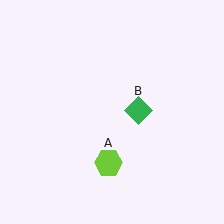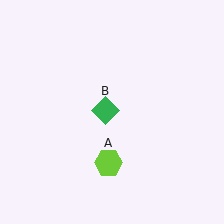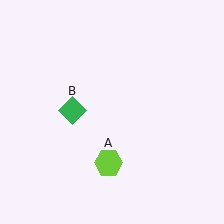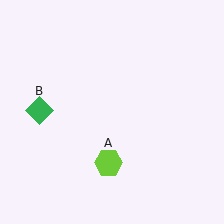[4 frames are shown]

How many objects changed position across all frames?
1 object changed position: green diamond (object B).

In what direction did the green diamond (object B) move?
The green diamond (object B) moved left.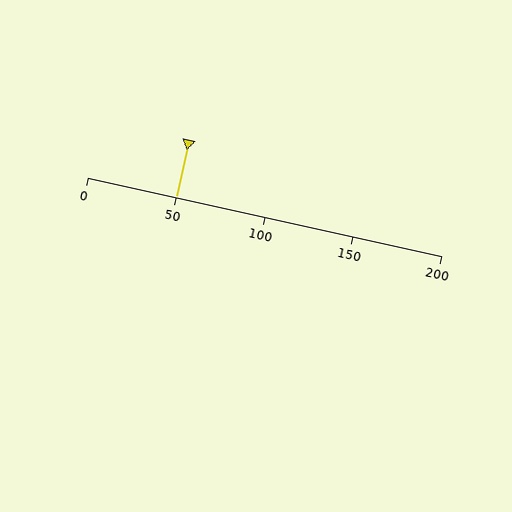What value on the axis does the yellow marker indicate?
The marker indicates approximately 50.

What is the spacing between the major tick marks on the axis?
The major ticks are spaced 50 apart.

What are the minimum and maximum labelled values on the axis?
The axis runs from 0 to 200.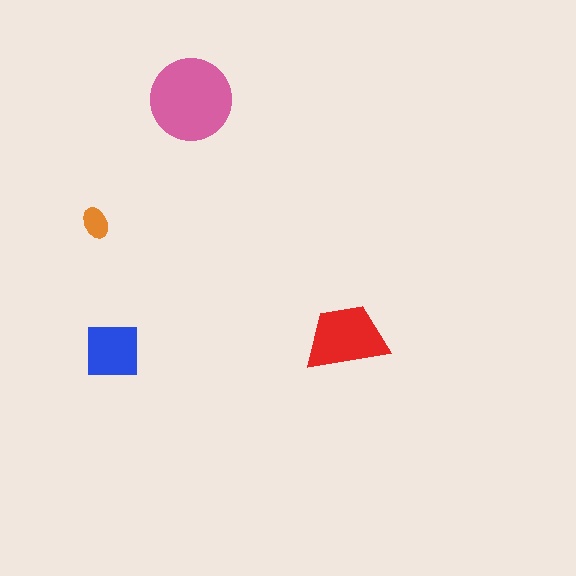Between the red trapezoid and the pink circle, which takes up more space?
The pink circle.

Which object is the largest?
The pink circle.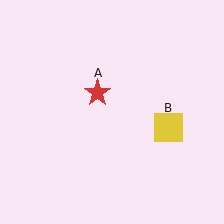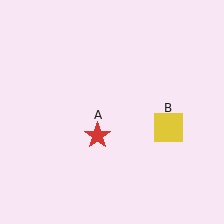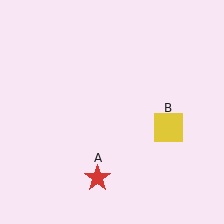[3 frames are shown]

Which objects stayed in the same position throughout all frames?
Yellow square (object B) remained stationary.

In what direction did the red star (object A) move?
The red star (object A) moved down.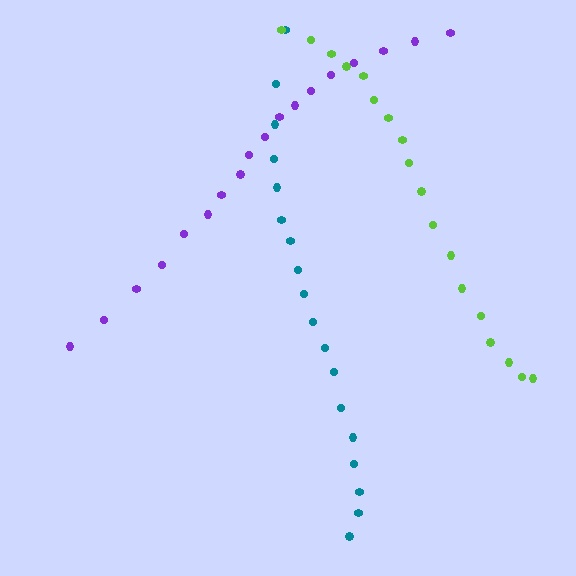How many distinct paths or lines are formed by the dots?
There are 3 distinct paths.